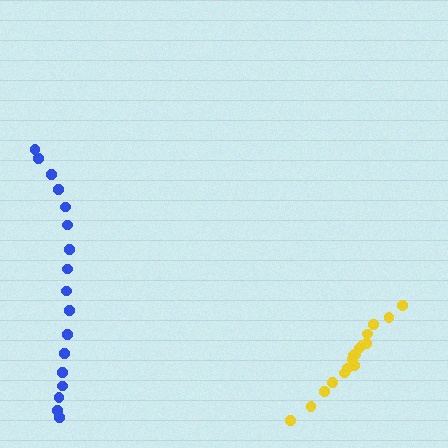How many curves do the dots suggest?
There are 2 distinct paths.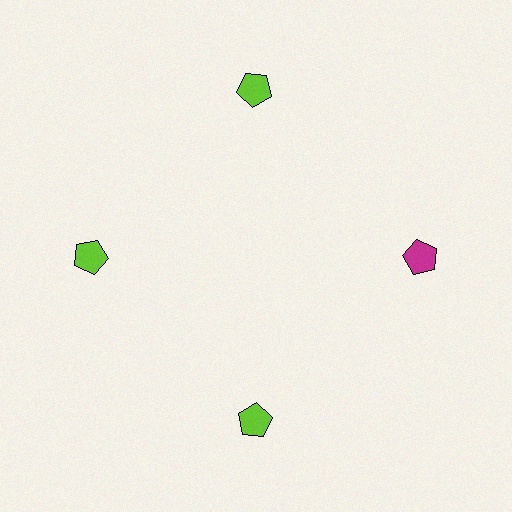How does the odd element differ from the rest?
It has a different color: magenta instead of lime.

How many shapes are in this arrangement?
There are 4 shapes arranged in a ring pattern.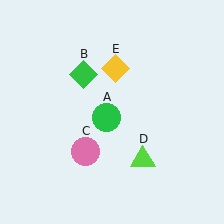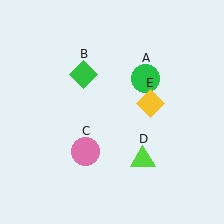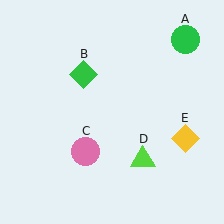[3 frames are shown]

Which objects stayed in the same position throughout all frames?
Green diamond (object B) and pink circle (object C) and lime triangle (object D) remained stationary.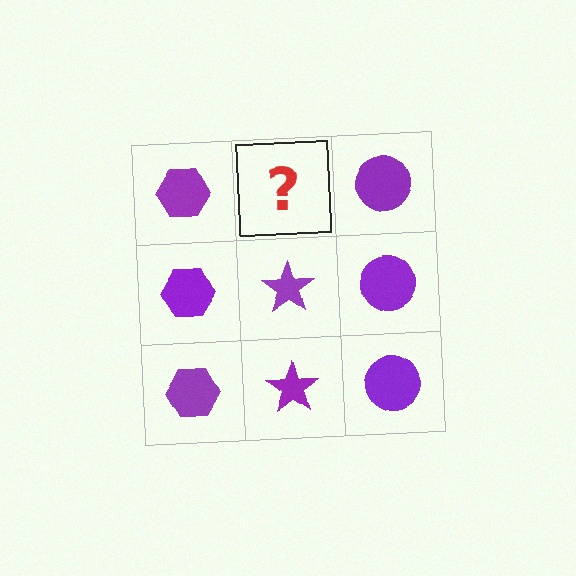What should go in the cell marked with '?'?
The missing cell should contain a purple star.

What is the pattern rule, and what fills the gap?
The rule is that each column has a consistent shape. The gap should be filled with a purple star.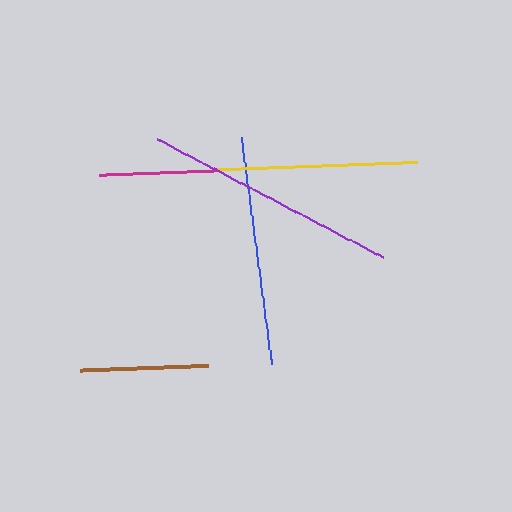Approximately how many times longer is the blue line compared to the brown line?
The blue line is approximately 1.8 times the length of the brown line.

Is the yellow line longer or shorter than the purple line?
The purple line is longer than the yellow line.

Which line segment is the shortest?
The magenta line is the shortest at approximately 118 pixels.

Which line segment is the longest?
The purple line is the longest at approximately 256 pixels.